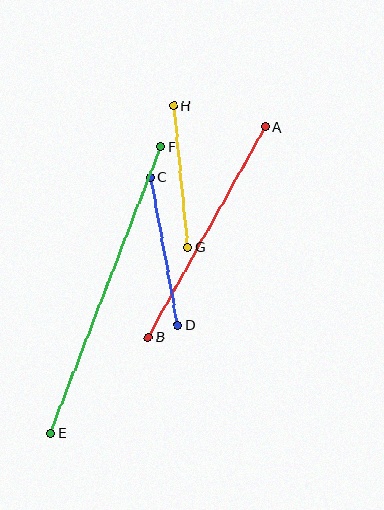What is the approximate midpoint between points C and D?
The midpoint is at approximately (164, 251) pixels.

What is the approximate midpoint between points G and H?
The midpoint is at approximately (181, 176) pixels.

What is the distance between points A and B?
The distance is approximately 240 pixels.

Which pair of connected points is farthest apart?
Points E and F are farthest apart.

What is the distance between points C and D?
The distance is approximately 150 pixels.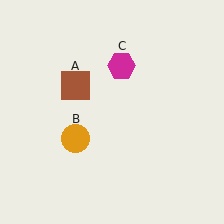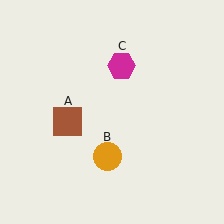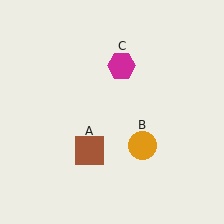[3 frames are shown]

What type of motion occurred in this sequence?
The brown square (object A), orange circle (object B) rotated counterclockwise around the center of the scene.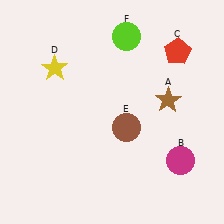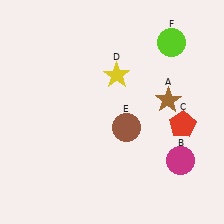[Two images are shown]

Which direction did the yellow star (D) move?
The yellow star (D) moved right.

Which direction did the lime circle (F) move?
The lime circle (F) moved right.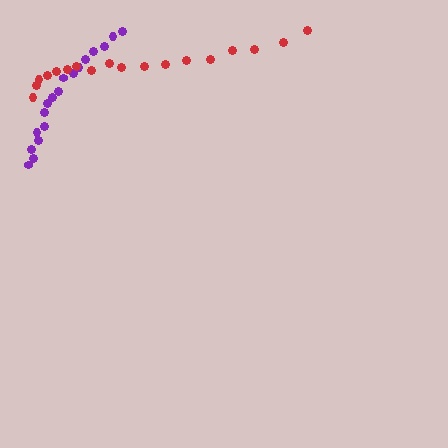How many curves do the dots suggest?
There are 2 distinct paths.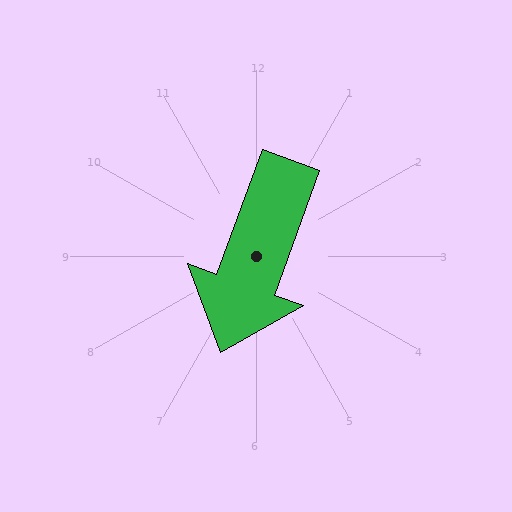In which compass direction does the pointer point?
South.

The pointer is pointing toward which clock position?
Roughly 7 o'clock.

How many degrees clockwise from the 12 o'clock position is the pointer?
Approximately 200 degrees.